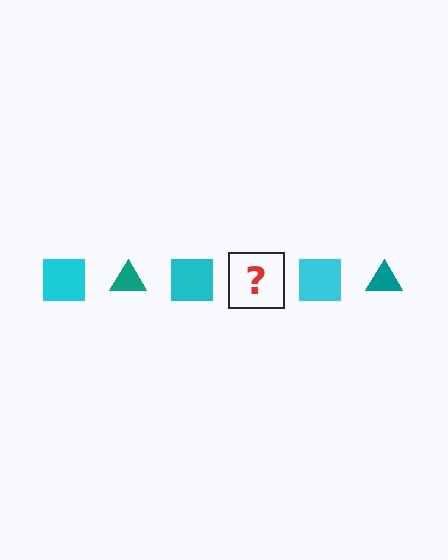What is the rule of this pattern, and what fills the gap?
The rule is that the pattern alternates between cyan square and teal triangle. The gap should be filled with a teal triangle.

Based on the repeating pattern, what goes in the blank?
The blank should be a teal triangle.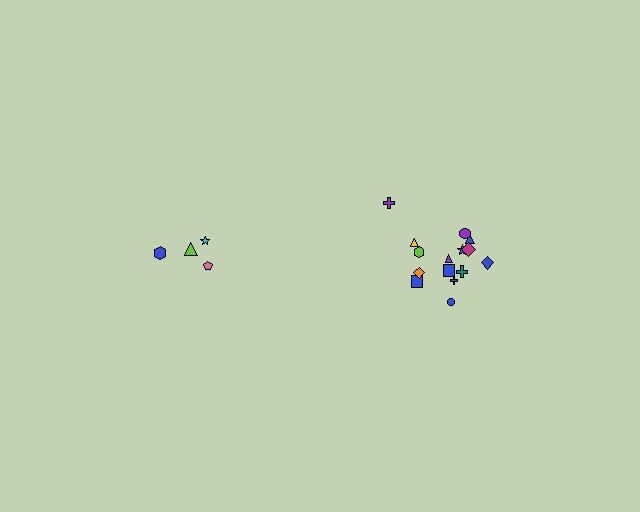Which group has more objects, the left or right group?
The right group.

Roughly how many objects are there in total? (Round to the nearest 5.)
Roughly 20 objects in total.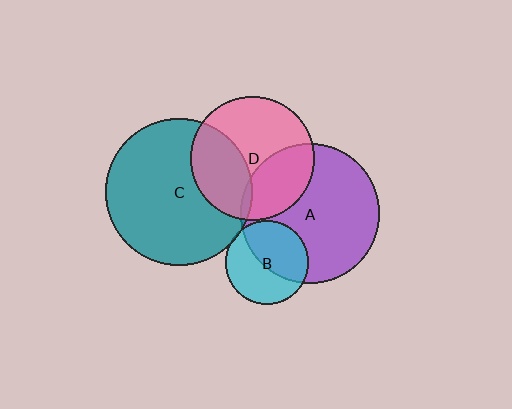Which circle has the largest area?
Circle C (teal).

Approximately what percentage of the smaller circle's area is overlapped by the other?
Approximately 50%.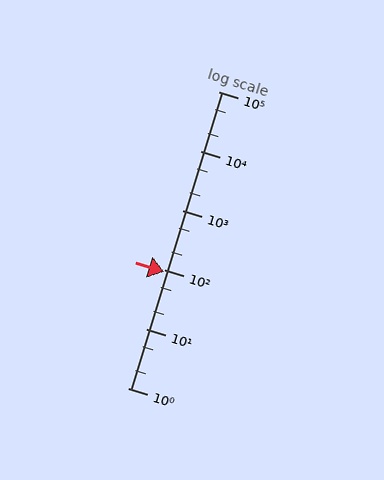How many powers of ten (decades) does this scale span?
The scale spans 5 decades, from 1 to 100000.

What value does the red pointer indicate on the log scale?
The pointer indicates approximately 90.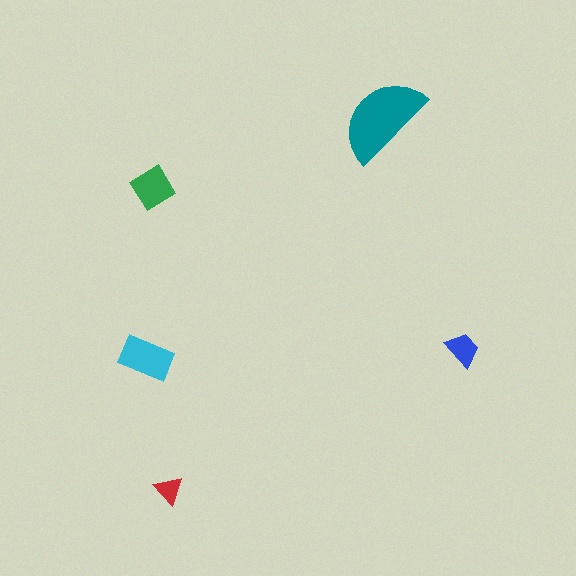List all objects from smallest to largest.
The red triangle, the blue trapezoid, the green diamond, the cyan rectangle, the teal semicircle.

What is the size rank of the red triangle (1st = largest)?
5th.